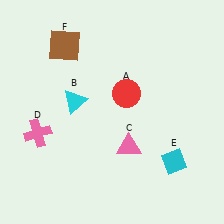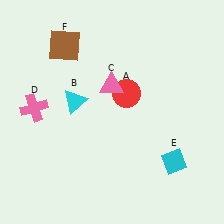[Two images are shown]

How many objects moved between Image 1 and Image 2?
2 objects moved between the two images.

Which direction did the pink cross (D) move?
The pink cross (D) moved up.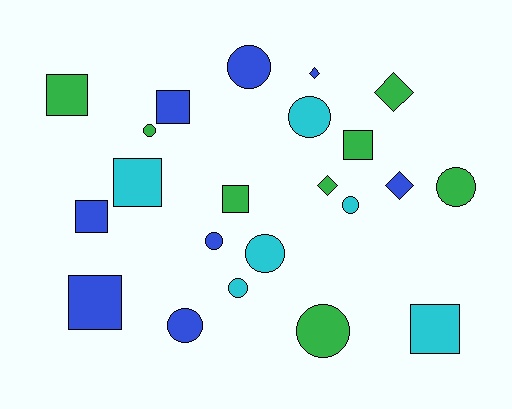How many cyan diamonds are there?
There are no cyan diamonds.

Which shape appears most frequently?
Circle, with 10 objects.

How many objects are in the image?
There are 22 objects.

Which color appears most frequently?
Green, with 8 objects.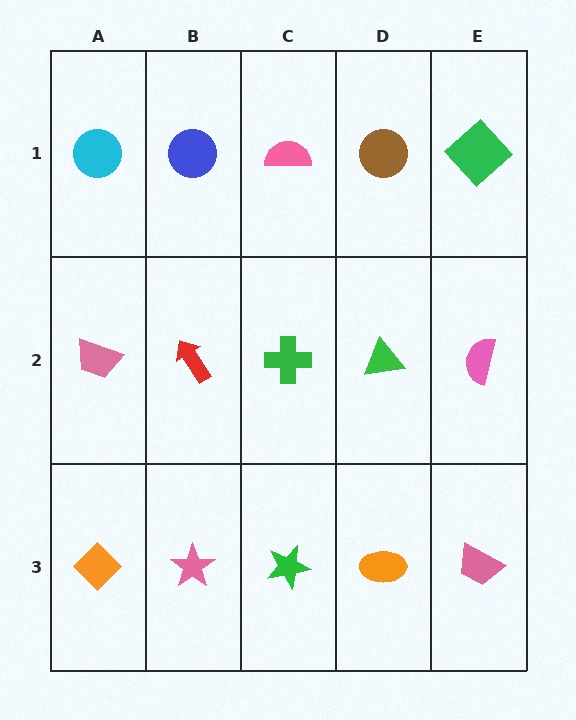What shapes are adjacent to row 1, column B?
A red arrow (row 2, column B), a cyan circle (row 1, column A), a pink semicircle (row 1, column C).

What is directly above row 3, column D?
A green triangle.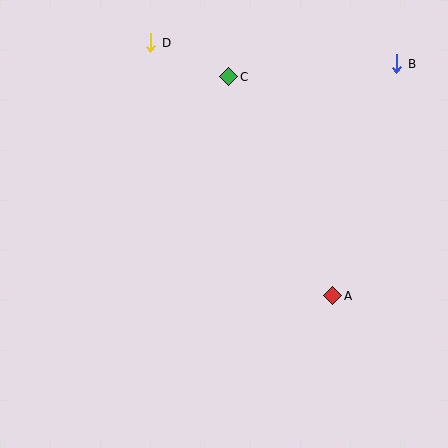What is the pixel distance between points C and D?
The distance between C and D is 85 pixels.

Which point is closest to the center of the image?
Point A at (333, 296) is closest to the center.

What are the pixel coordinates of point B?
Point B is at (397, 64).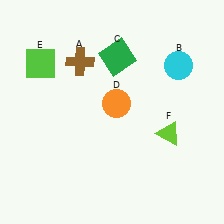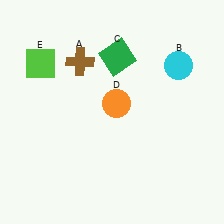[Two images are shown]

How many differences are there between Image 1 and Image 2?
There is 1 difference between the two images.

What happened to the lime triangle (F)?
The lime triangle (F) was removed in Image 2. It was in the bottom-right area of Image 1.